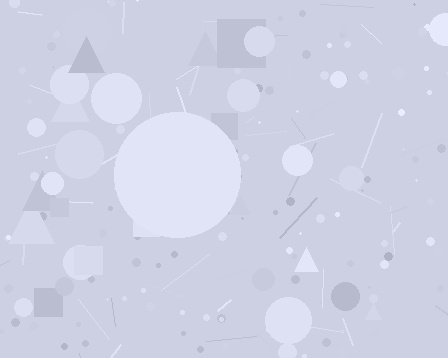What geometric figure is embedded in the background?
A circle is embedded in the background.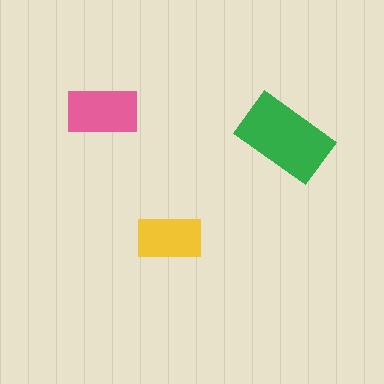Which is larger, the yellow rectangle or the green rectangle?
The green one.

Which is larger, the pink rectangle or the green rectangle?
The green one.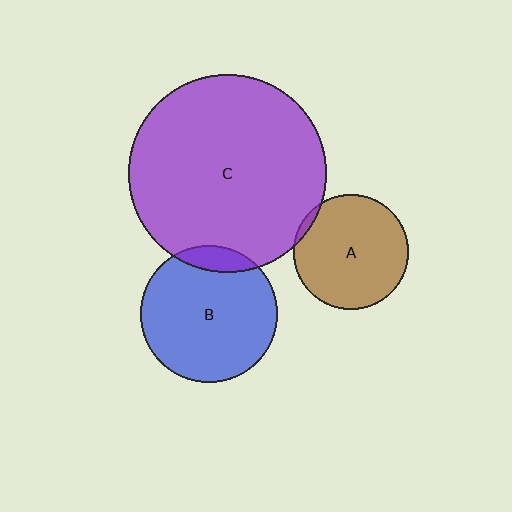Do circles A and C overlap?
Yes.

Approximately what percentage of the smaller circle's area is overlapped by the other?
Approximately 5%.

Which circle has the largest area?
Circle C (purple).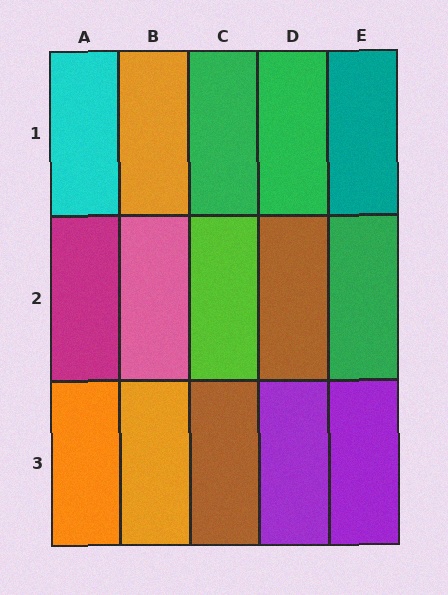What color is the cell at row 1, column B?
Orange.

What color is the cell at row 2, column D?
Brown.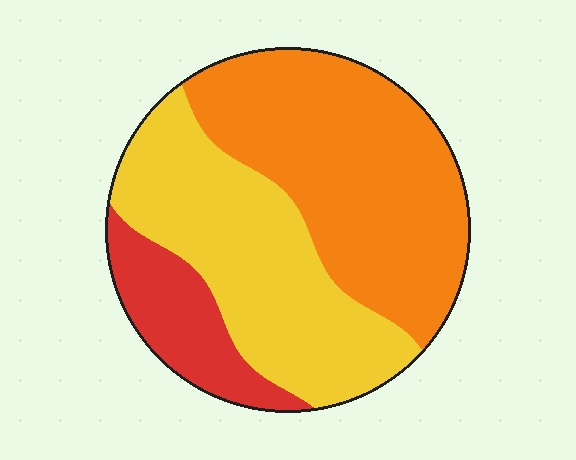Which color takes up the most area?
Orange, at roughly 45%.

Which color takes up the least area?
Red, at roughly 15%.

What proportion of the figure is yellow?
Yellow covers roughly 40% of the figure.